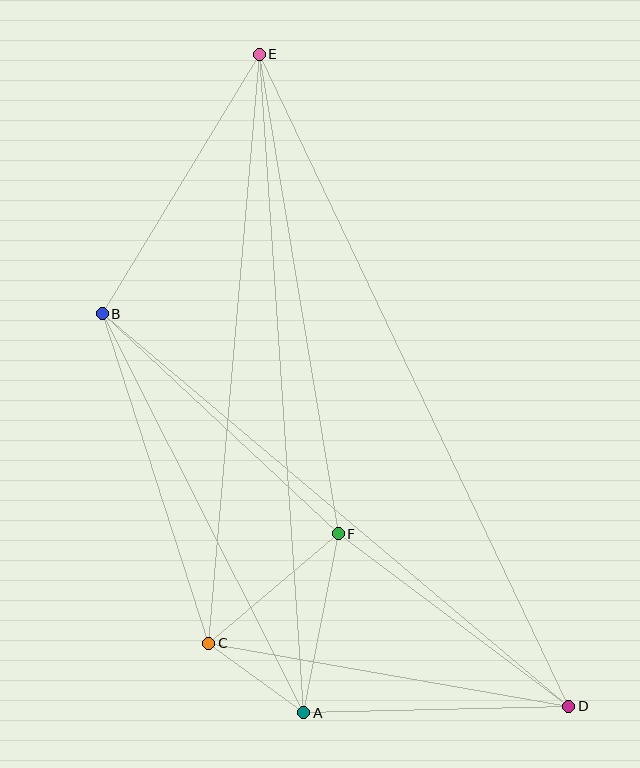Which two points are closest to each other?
Points A and C are closest to each other.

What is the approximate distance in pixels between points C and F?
The distance between C and F is approximately 170 pixels.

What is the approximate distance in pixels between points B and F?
The distance between B and F is approximately 322 pixels.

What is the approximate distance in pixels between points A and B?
The distance between A and B is approximately 447 pixels.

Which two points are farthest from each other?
Points D and E are farthest from each other.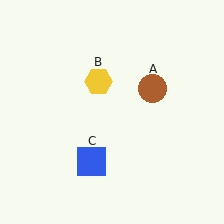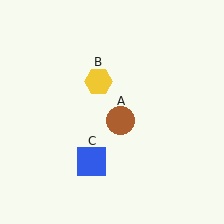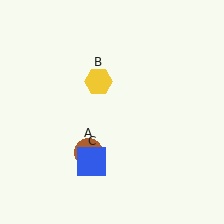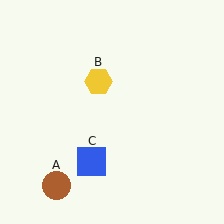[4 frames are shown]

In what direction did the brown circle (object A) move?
The brown circle (object A) moved down and to the left.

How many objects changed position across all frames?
1 object changed position: brown circle (object A).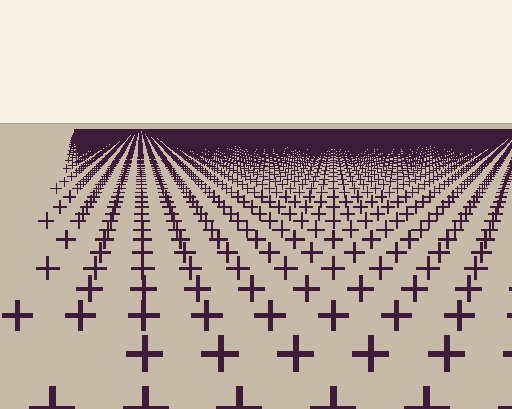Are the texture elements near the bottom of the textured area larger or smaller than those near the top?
Larger. Near the bottom, elements are closer to the viewer and appear at a bigger on-screen size.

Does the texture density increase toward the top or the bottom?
Density increases toward the top.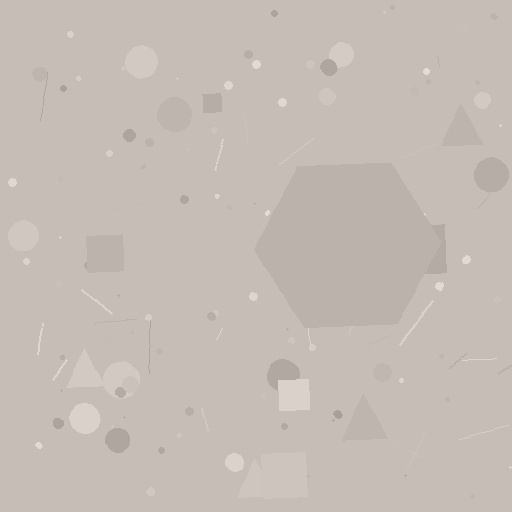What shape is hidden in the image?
A hexagon is hidden in the image.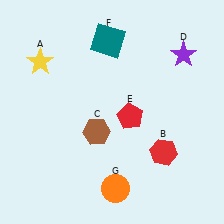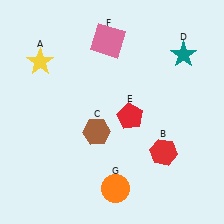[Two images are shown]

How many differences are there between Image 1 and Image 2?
There are 2 differences between the two images.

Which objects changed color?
D changed from purple to teal. F changed from teal to pink.